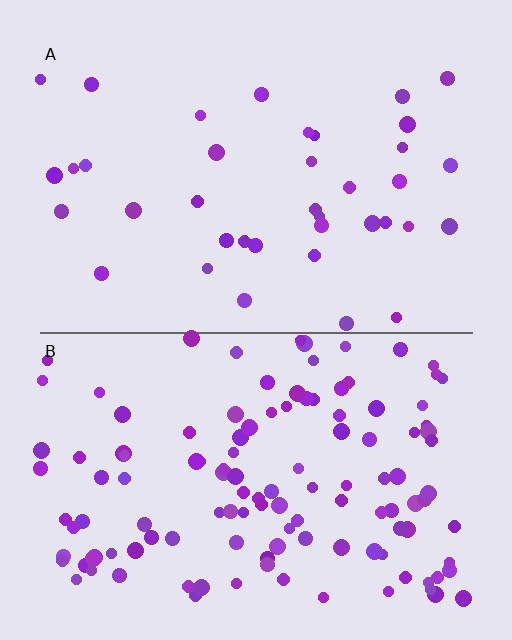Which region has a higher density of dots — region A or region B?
B (the bottom).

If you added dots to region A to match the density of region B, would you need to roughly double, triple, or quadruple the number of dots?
Approximately triple.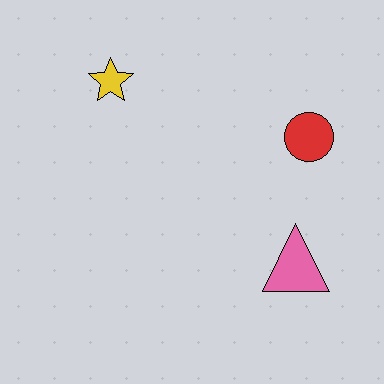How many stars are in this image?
There is 1 star.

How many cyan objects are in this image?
There are no cyan objects.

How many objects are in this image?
There are 3 objects.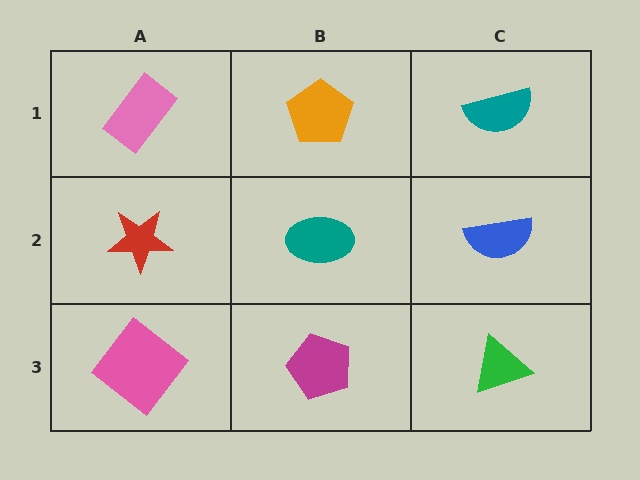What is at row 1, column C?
A teal semicircle.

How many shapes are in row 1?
3 shapes.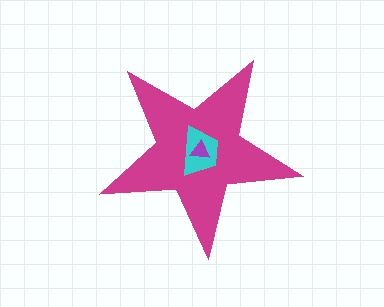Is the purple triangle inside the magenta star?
Yes.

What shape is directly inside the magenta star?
The cyan trapezoid.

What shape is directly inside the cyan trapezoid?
The purple triangle.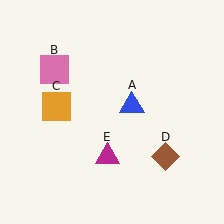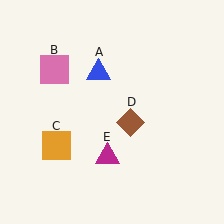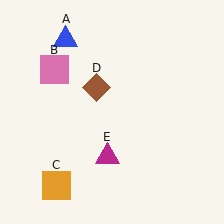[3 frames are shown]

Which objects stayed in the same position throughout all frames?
Pink square (object B) and magenta triangle (object E) remained stationary.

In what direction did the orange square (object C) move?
The orange square (object C) moved down.